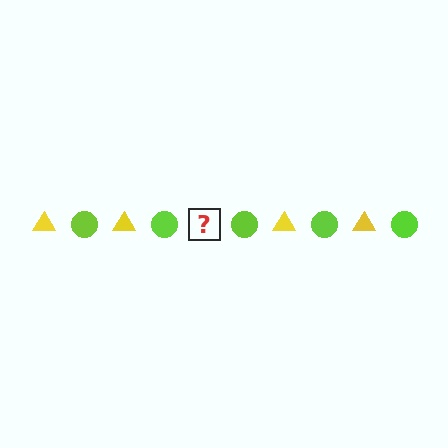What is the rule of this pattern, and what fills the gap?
The rule is that the pattern alternates between yellow triangle and lime circle. The gap should be filled with a yellow triangle.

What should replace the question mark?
The question mark should be replaced with a yellow triangle.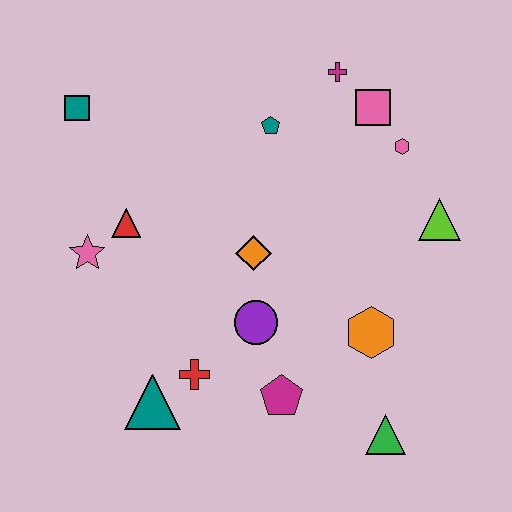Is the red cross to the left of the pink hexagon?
Yes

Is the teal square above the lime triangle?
Yes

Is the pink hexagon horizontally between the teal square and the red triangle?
No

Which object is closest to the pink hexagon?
The pink square is closest to the pink hexagon.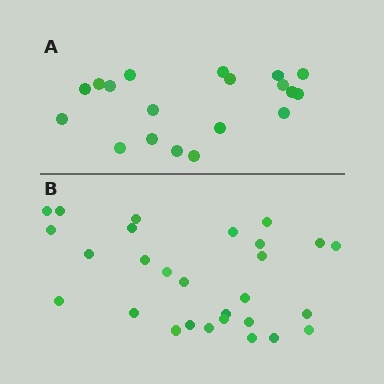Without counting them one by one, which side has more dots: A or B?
Region B (the bottom region) has more dots.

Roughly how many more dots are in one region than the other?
Region B has roughly 8 or so more dots than region A.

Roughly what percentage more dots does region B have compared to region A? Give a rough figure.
About 45% more.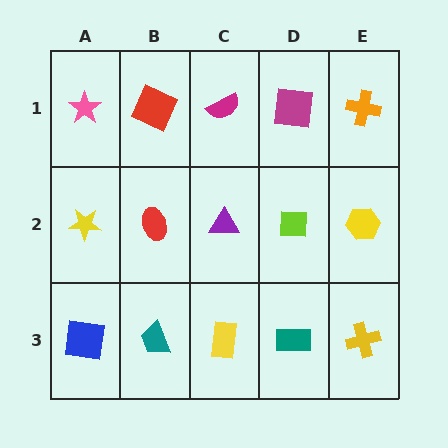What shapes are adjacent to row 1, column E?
A yellow hexagon (row 2, column E), a magenta square (row 1, column D).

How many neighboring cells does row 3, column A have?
2.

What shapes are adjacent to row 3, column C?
A purple triangle (row 2, column C), a teal trapezoid (row 3, column B), a teal rectangle (row 3, column D).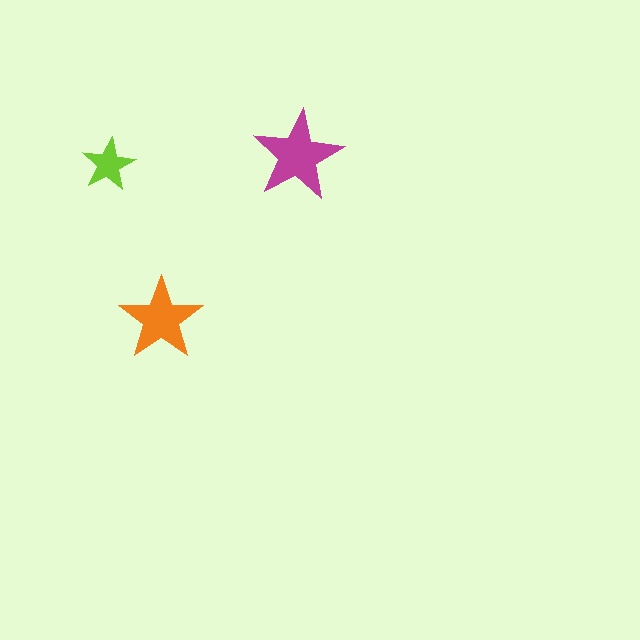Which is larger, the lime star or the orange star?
The orange one.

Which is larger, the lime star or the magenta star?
The magenta one.